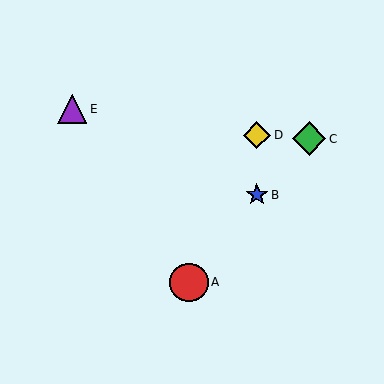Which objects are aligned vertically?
Objects B, D are aligned vertically.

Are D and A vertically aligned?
No, D is at x≈257 and A is at x≈189.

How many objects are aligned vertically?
2 objects (B, D) are aligned vertically.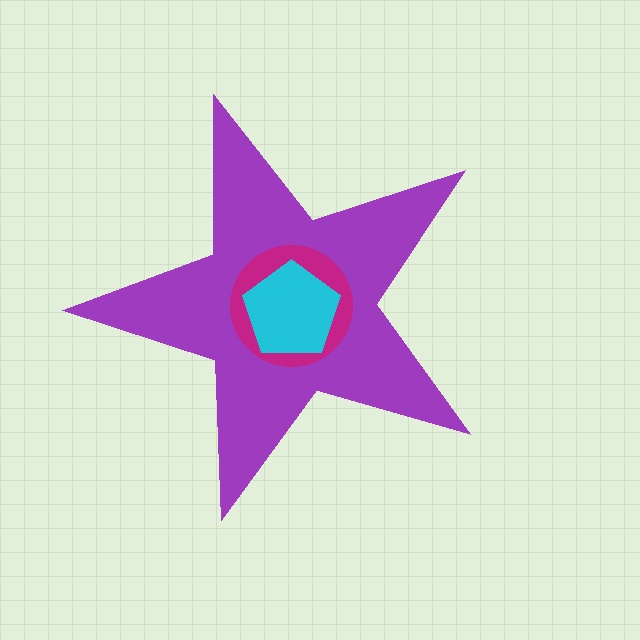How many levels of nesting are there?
3.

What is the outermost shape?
The purple star.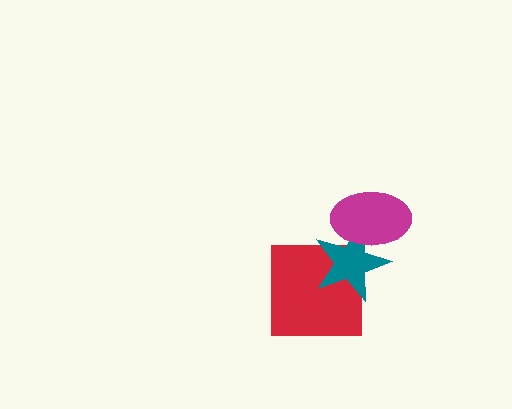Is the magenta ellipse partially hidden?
No, no other shape covers it.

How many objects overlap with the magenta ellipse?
1 object overlaps with the magenta ellipse.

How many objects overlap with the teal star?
2 objects overlap with the teal star.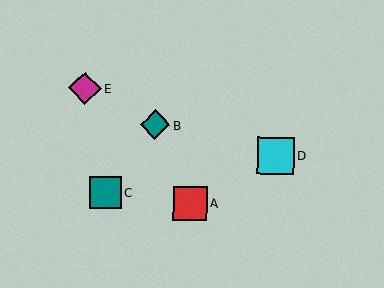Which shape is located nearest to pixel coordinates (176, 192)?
The red square (labeled A) at (190, 203) is nearest to that location.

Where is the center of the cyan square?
The center of the cyan square is at (276, 156).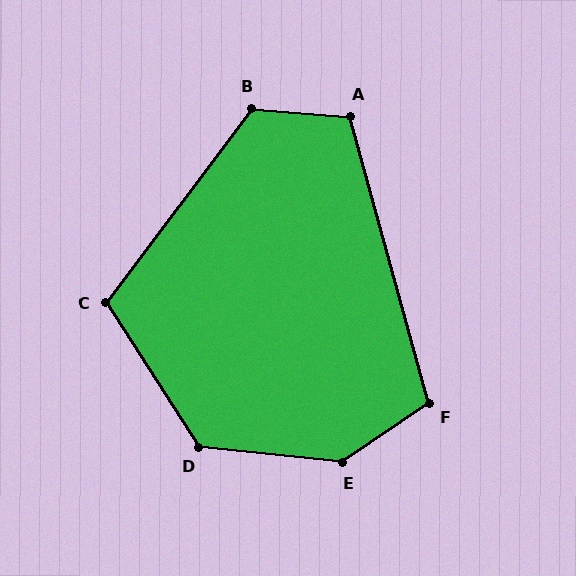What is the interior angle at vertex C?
Approximately 110 degrees (obtuse).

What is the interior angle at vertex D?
Approximately 129 degrees (obtuse).